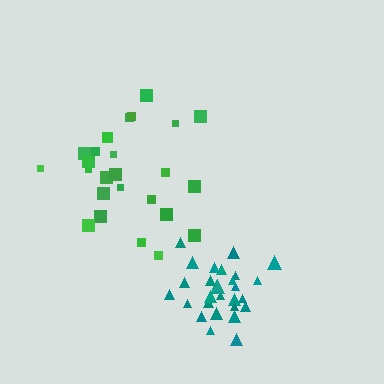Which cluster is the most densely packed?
Teal.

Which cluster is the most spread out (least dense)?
Green.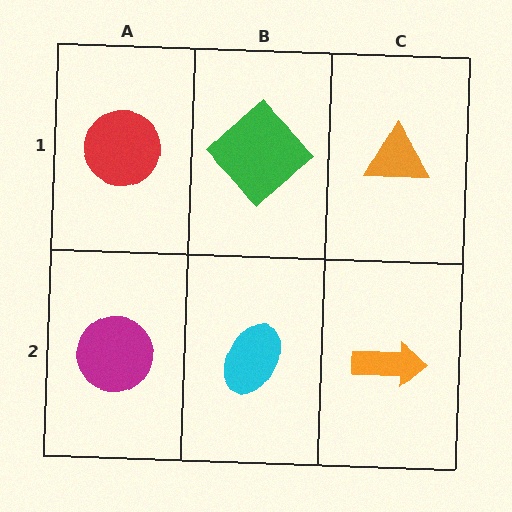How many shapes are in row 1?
3 shapes.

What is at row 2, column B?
A cyan ellipse.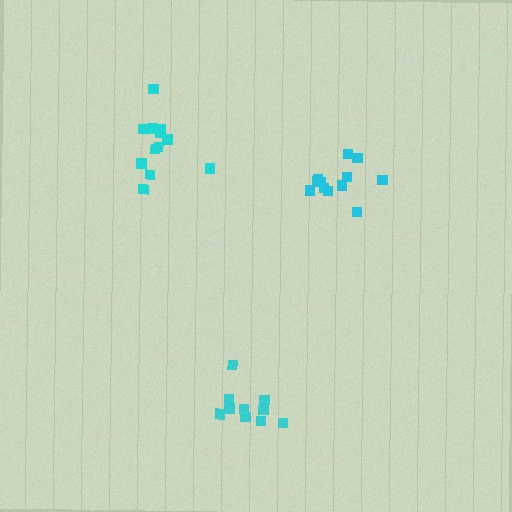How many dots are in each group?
Group 1: 12 dots, Group 2: 10 dots, Group 3: 12 dots (34 total).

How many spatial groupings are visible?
There are 3 spatial groupings.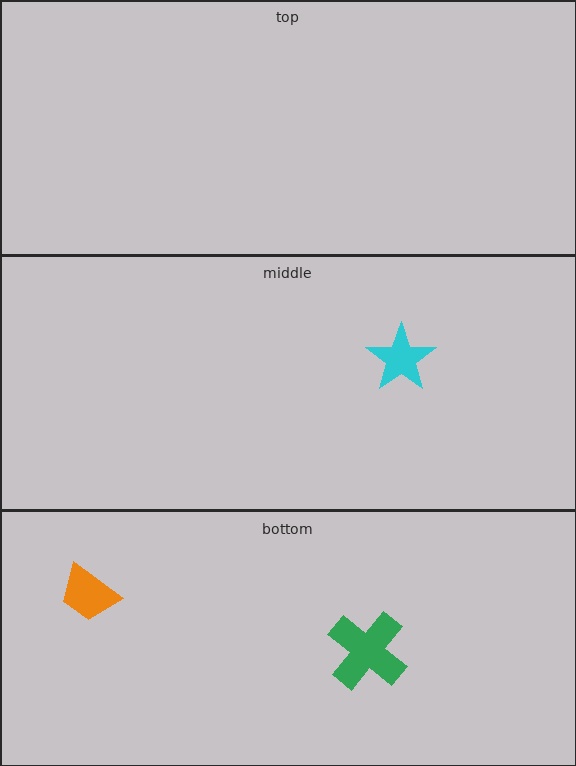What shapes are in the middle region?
The cyan star.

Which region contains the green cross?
The bottom region.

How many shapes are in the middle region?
1.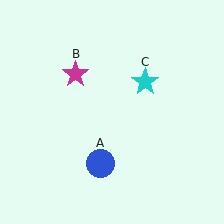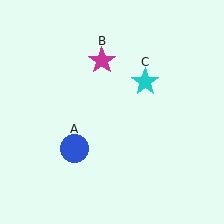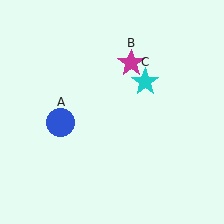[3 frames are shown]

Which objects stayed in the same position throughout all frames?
Cyan star (object C) remained stationary.